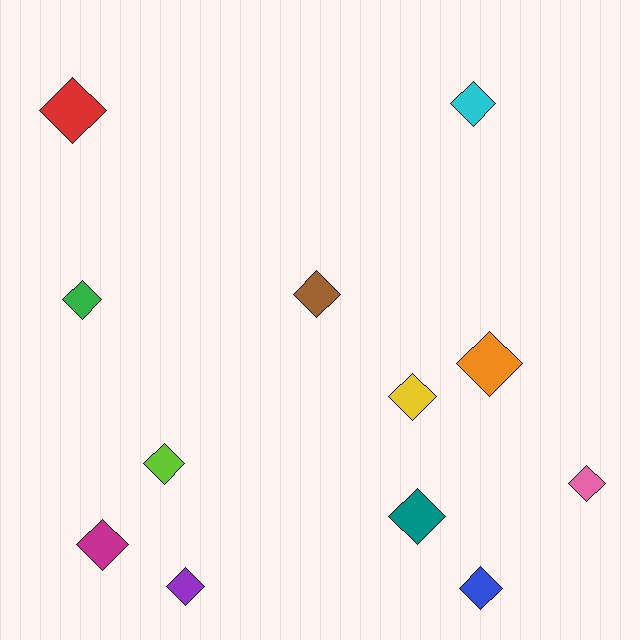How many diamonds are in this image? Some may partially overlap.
There are 12 diamonds.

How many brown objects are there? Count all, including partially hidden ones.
There is 1 brown object.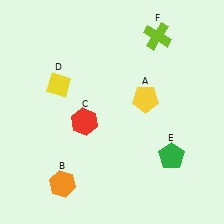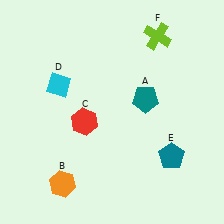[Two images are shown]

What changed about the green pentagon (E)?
In Image 1, E is green. In Image 2, it changed to teal.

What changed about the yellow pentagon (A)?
In Image 1, A is yellow. In Image 2, it changed to teal.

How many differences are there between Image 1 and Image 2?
There are 3 differences between the two images.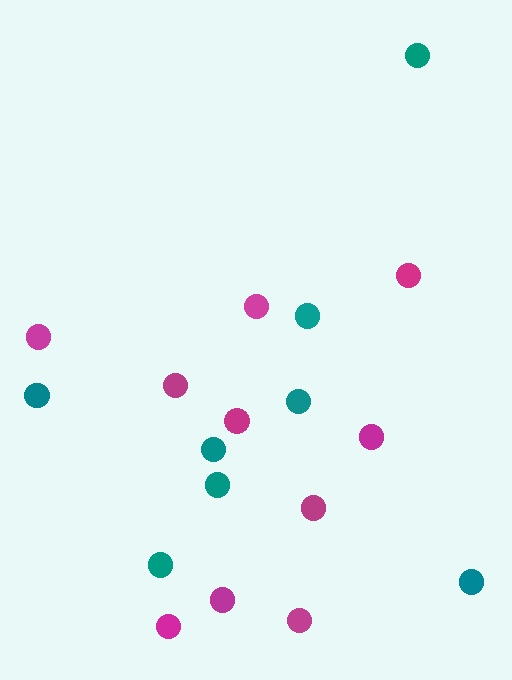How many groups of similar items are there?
There are 2 groups: one group of magenta circles (10) and one group of teal circles (8).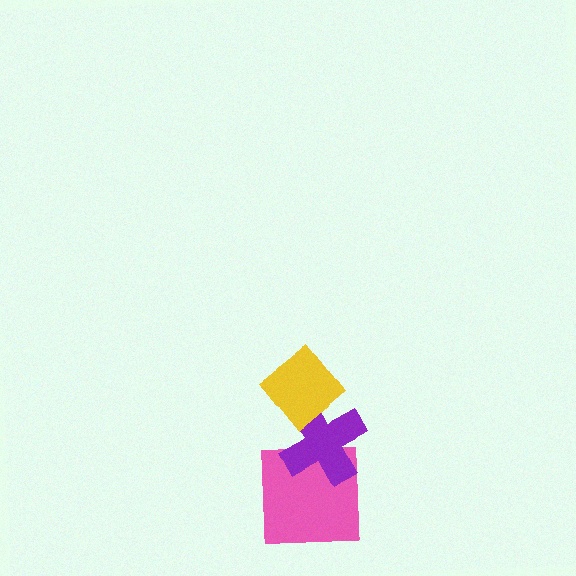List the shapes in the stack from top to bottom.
From top to bottom: the yellow diamond, the purple cross, the pink square.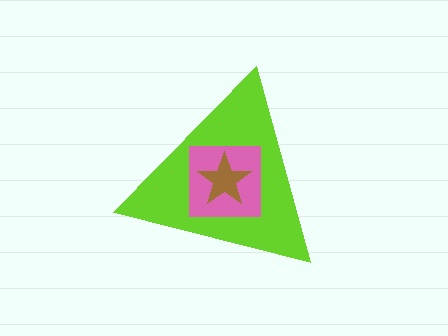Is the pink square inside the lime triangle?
Yes.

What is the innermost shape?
The brown star.